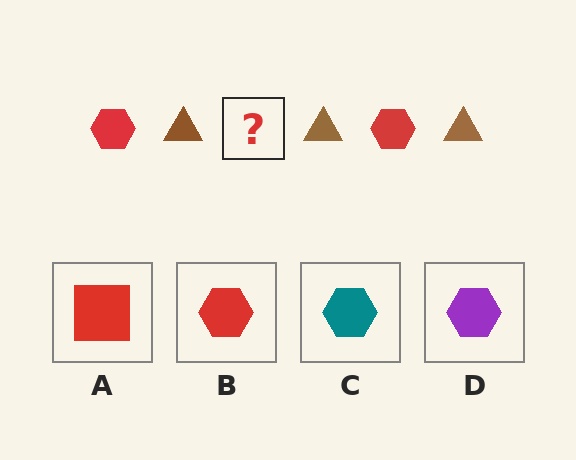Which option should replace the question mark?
Option B.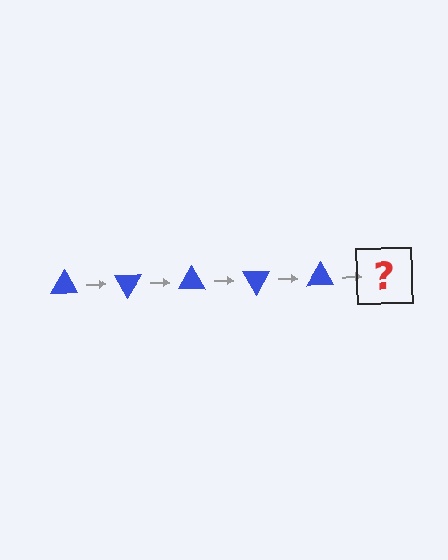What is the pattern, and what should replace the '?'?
The pattern is that the triangle rotates 60 degrees each step. The '?' should be a blue triangle rotated 300 degrees.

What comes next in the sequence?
The next element should be a blue triangle rotated 300 degrees.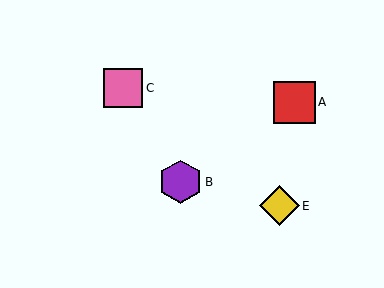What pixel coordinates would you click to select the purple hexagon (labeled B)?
Click at (180, 182) to select the purple hexagon B.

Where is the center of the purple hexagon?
The center of the purple hexagon is at (180, 182).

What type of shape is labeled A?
Shape A is a red square.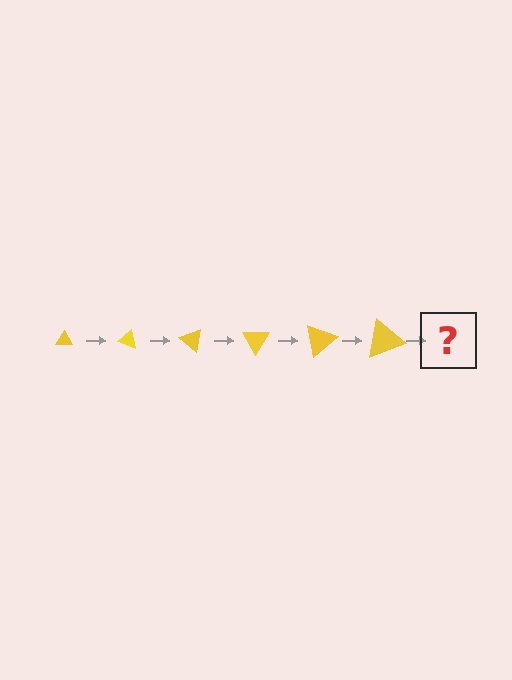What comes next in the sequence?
The next element should be a triangle, larger than the previous one and rotated 120 degrees from the start.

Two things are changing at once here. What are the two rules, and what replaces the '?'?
The two rules are that the triangle grows larger each step and it rotates 20 degrees each step. The '?' should be a triangle, larger than the previous one and rotated 120 degrees from the start.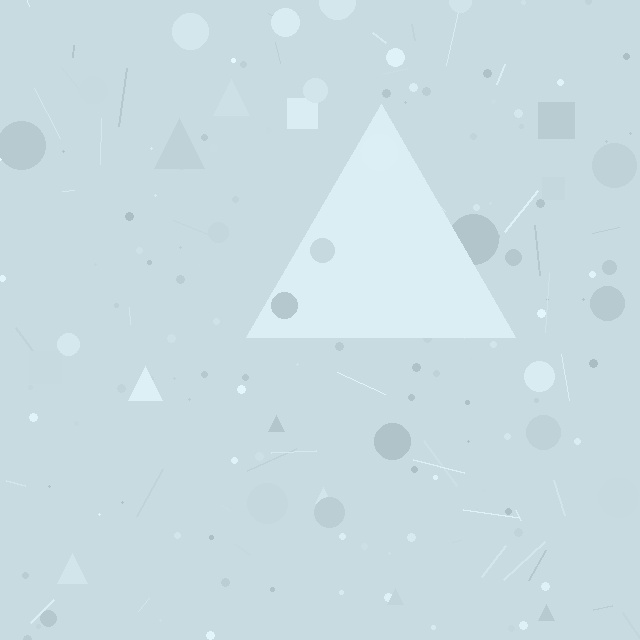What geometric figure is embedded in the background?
A triangle is embedded in the background.